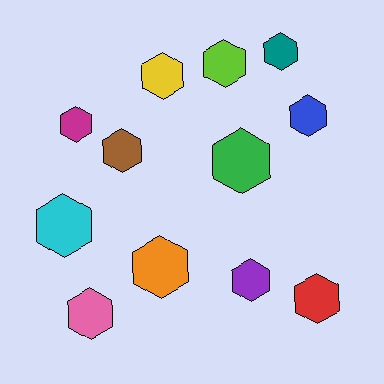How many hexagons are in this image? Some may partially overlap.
There are 12 hexagons.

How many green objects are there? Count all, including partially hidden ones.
There is 1 green object.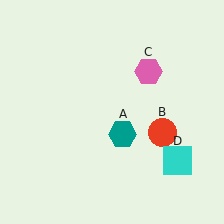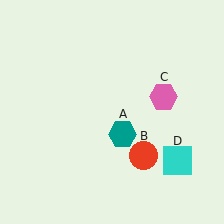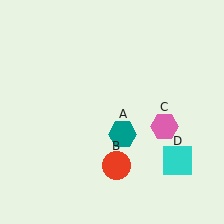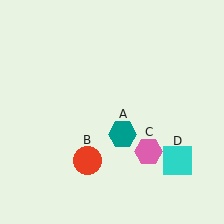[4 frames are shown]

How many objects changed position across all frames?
2 objects changed position: red circle (object B), pink hexagon (object C).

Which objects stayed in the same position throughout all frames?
Teal hexagon (object A) and cyan square (object D) remained stationary.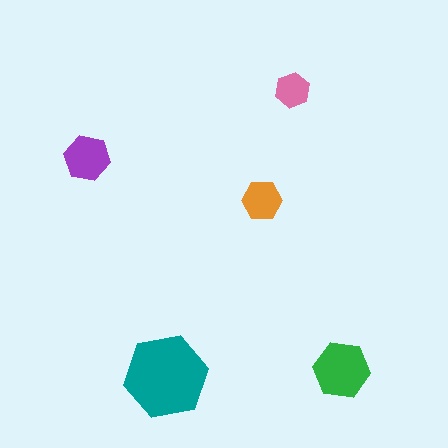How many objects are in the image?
There are 5 objects in the image.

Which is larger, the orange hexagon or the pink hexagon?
The orange one.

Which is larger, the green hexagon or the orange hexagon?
The green one.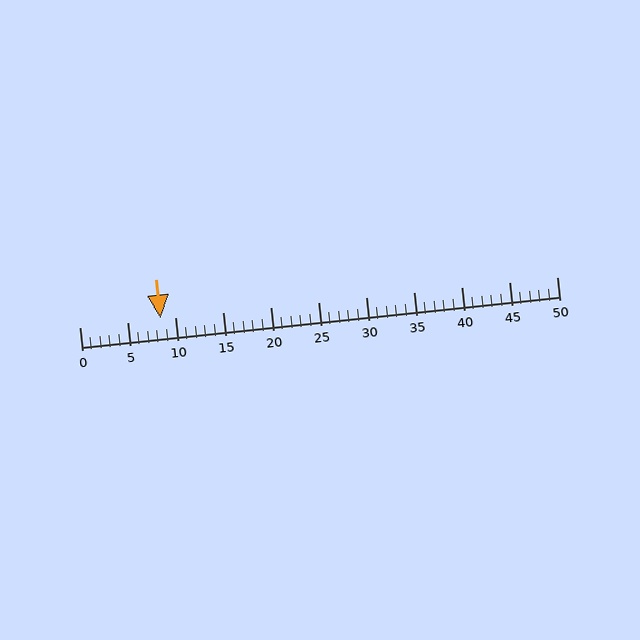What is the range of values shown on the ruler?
The ruler shows values from 0 to 50.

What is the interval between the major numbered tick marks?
The major tick marks are spaced 5 units apart.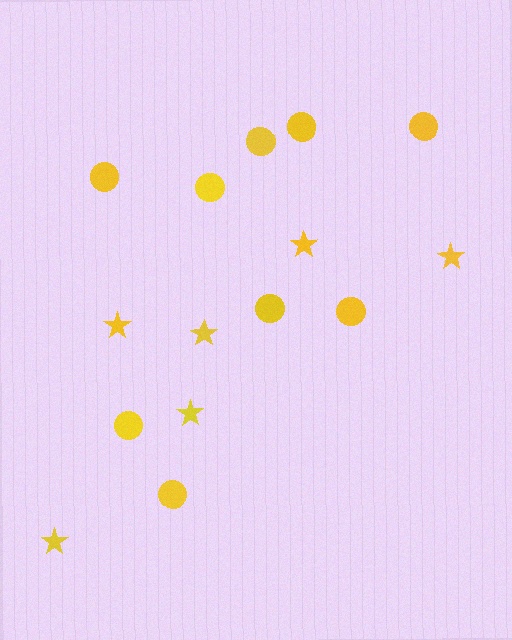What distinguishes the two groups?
There are 2 groups: one group of circles (9) and one group of stars (6).